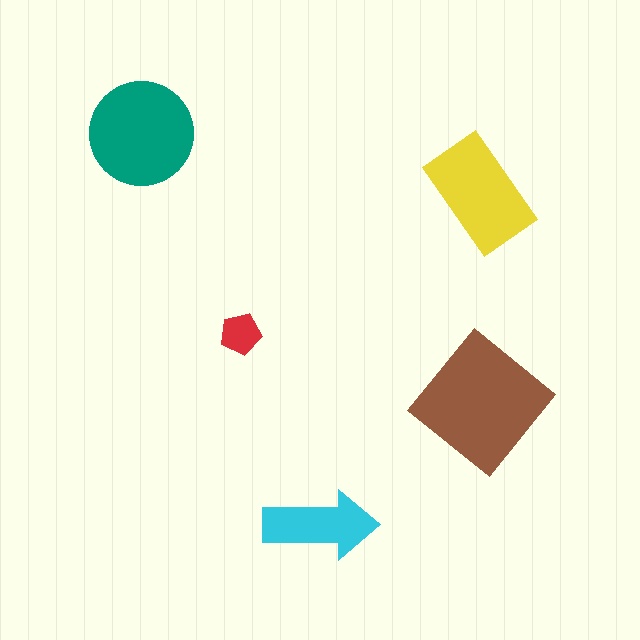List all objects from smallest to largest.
The red pentagon, the cyan arrow, the yellow rectangle, the teal circle, the brown diamond.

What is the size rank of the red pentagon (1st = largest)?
5th.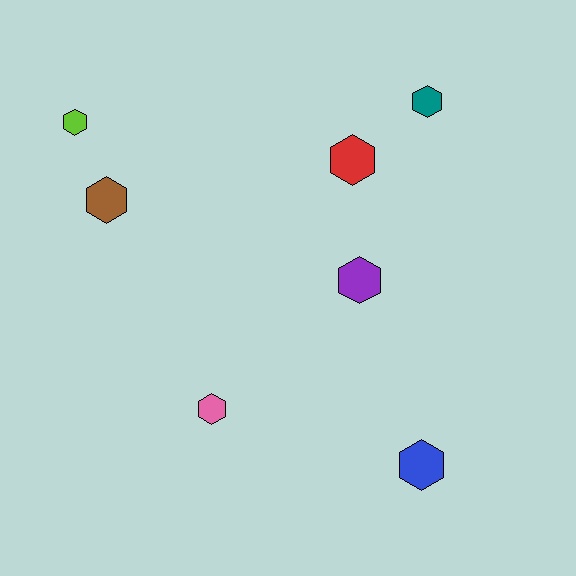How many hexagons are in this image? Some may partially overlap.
There are 7 hexagons.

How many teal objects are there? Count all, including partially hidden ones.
There is 1 teal object.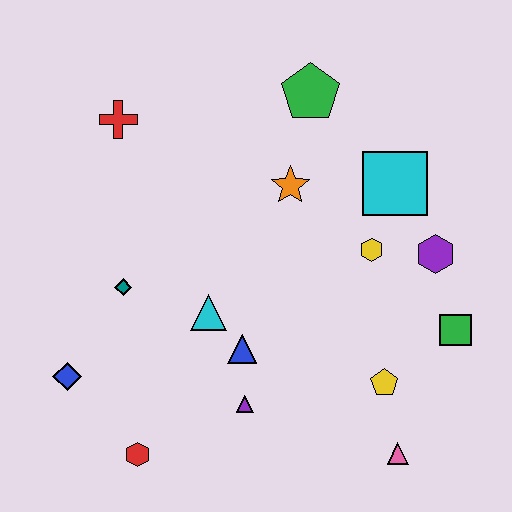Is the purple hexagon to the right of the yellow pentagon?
Yes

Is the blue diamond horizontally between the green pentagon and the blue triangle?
No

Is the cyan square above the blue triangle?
Yes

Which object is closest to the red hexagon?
The blue diamond is closest to the red hexagon.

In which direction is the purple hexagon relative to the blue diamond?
The purple hexagon is to the right of the blue diamond.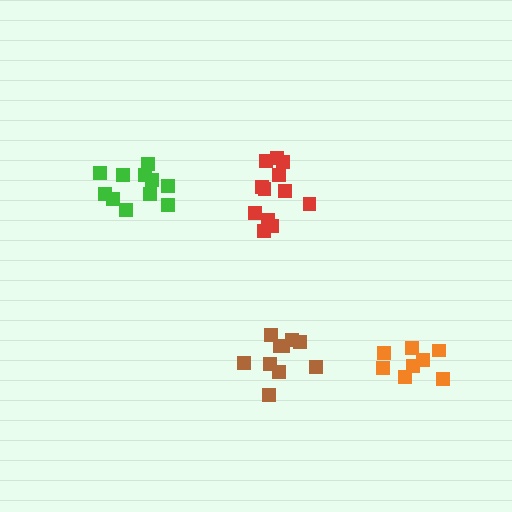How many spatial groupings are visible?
There are 4 spatial groupings.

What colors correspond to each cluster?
The clusters are colored: brown, green, red, orange.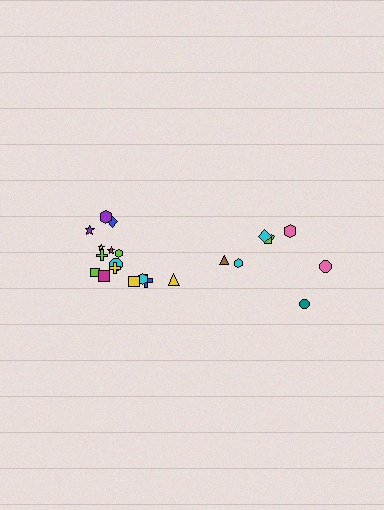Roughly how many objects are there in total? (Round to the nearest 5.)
Roughly 25 objects in total.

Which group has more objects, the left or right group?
The left group.